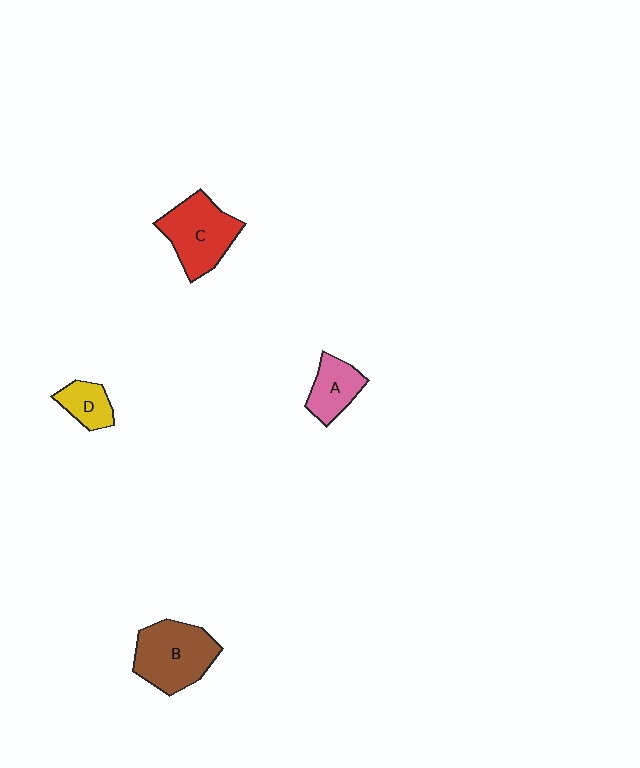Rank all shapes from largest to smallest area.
From largest to smallest: B (brown), C (red), A (pink), D (yellow).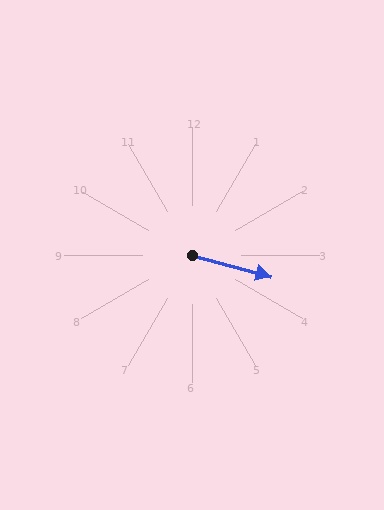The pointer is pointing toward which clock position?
Roughly 4 o'clock.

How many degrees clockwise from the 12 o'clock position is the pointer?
Approximately 105 degrees.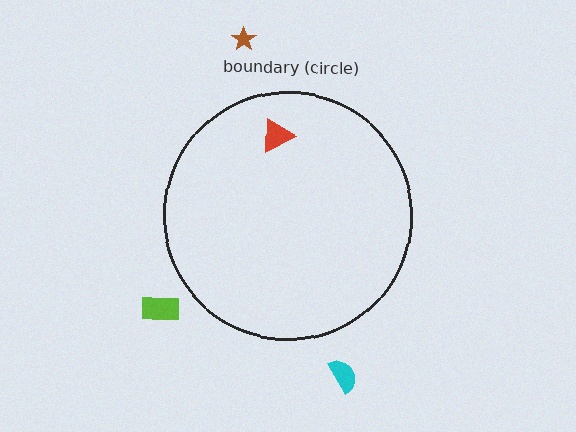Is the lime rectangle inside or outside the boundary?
Outside.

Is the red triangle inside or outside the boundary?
Inside.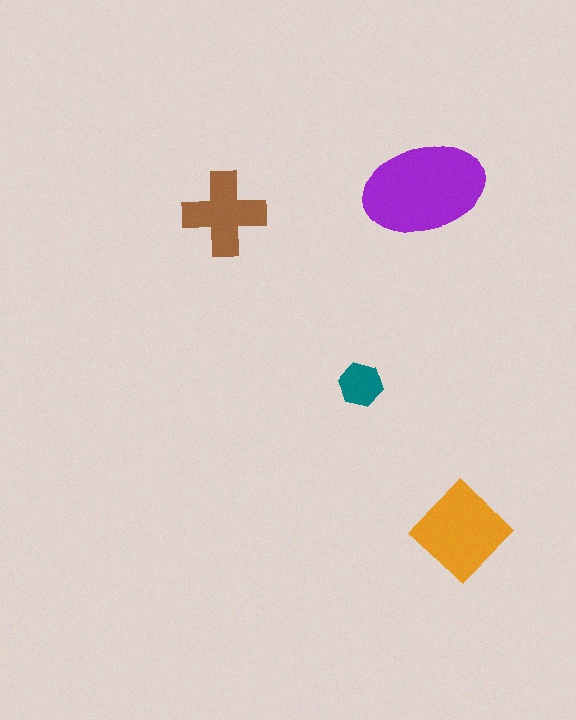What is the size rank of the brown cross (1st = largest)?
3rd.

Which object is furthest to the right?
The orange diamond is rightmost.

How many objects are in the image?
There are 4 objects in the image.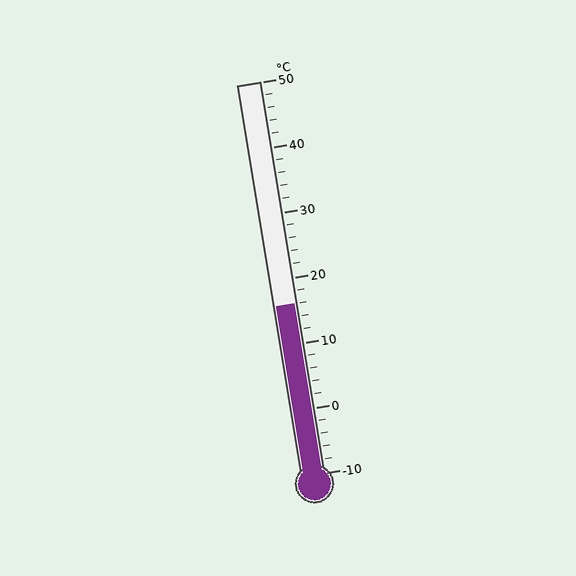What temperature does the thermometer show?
The thermometer shows approximately 16°C.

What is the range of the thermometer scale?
The thermometer scale ranges from -10°C to 50°C.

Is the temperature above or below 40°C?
The temperature is below 40°C.